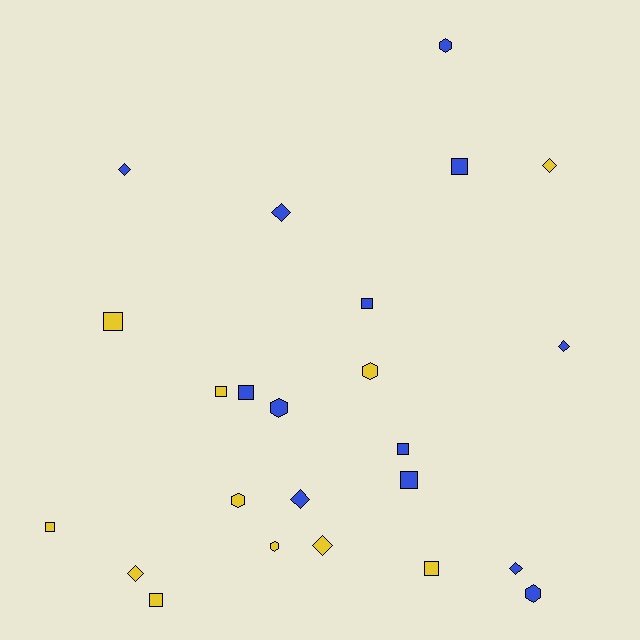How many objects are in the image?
There are 24 objects.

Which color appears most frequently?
Blue, with 13 objects.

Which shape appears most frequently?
Square, with 10 objects.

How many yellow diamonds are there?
There are 3 yellow diamonds.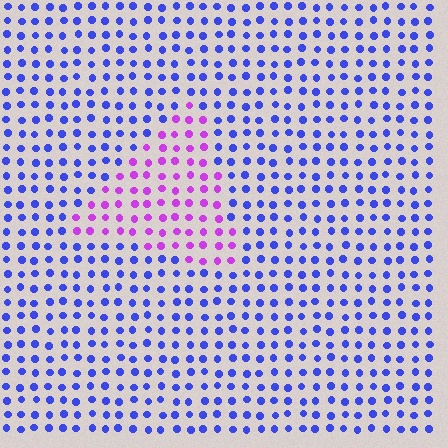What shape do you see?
I see a triangle.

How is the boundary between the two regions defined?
The boundary is defined purely by a slight shift in hue (about 55 degrees). Spacing, size, and orientation are identical on both sides.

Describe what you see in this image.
The image is filled with small blue elements in a uniform arrangement. A triangle-shaped region is visible where the elements are tinted to a slightly different hue, forming a subtle color boundary.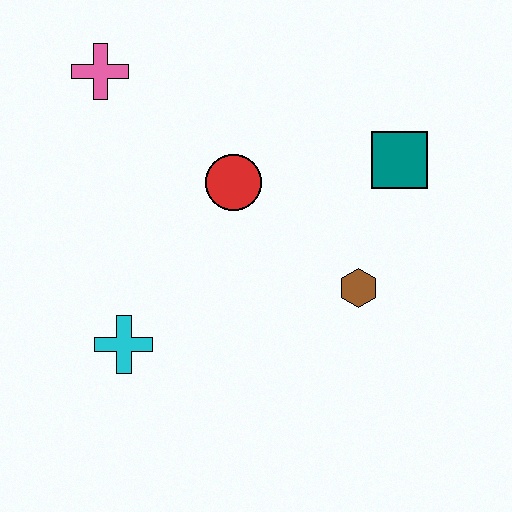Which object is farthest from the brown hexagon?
The pink cross is farthest from the brown hexagon.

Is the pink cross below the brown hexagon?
No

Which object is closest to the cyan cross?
The red circle is closest to the cyan cross.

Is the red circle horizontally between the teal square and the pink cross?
Yes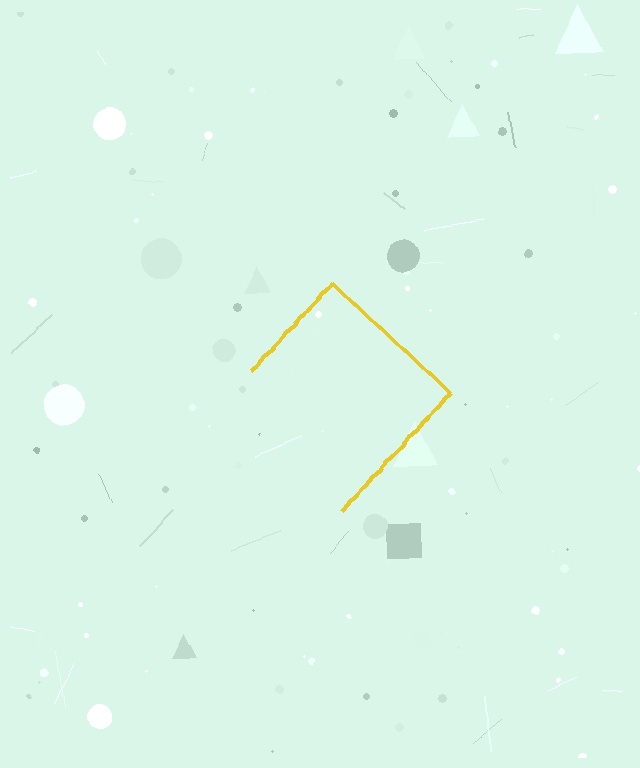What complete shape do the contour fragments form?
The contour fragments form a diamond.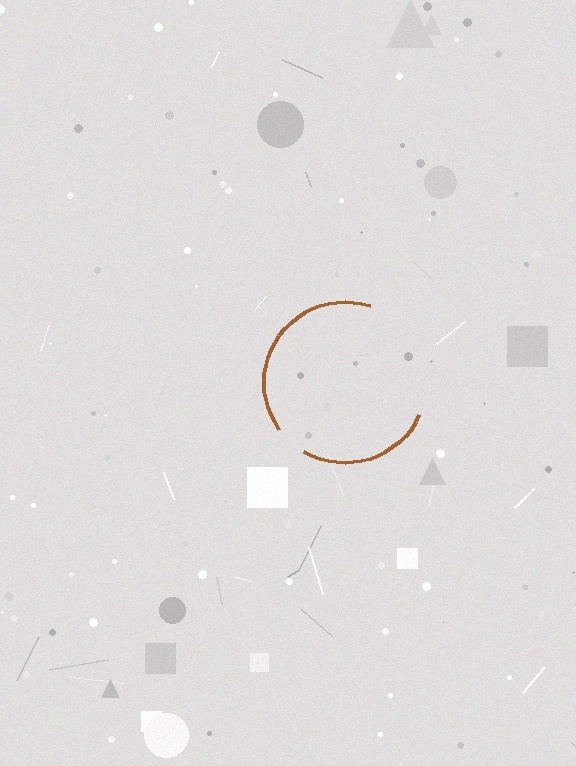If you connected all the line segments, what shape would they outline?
They would outline a circle.